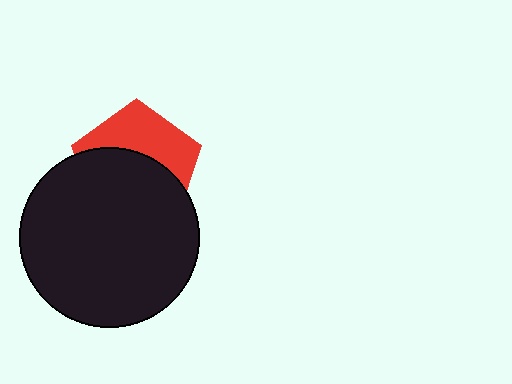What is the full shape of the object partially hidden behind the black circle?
The partially hidden object is a red pentagon.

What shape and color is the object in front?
The object in front is a black circle.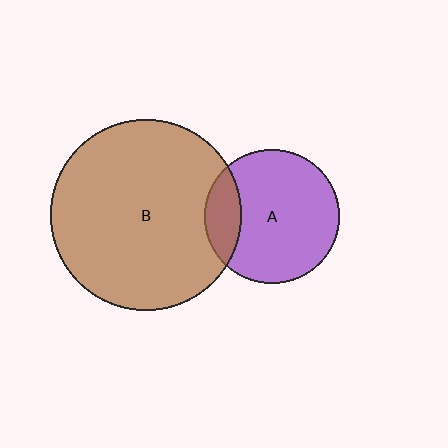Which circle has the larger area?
Circle B (brown).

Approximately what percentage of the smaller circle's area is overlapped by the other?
Approximately 20%.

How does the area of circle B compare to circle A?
Approximately 2.0 times.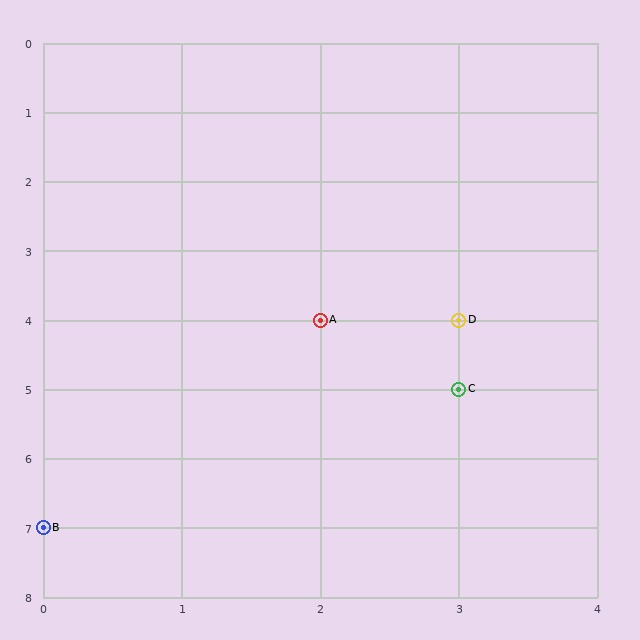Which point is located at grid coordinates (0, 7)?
Point B is at (0, 7).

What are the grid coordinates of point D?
Point D is at grid coordinates (3, 4).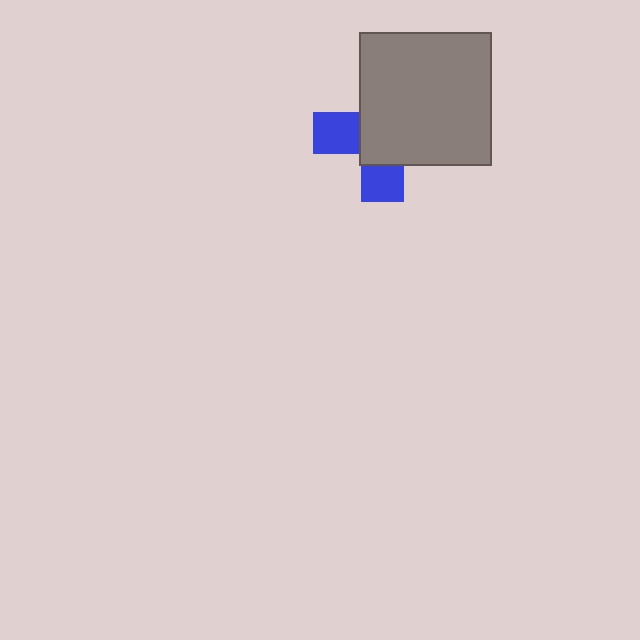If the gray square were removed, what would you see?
You would see the complete blue cross.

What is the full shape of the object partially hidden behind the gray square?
The partially hidden object is a blue cross.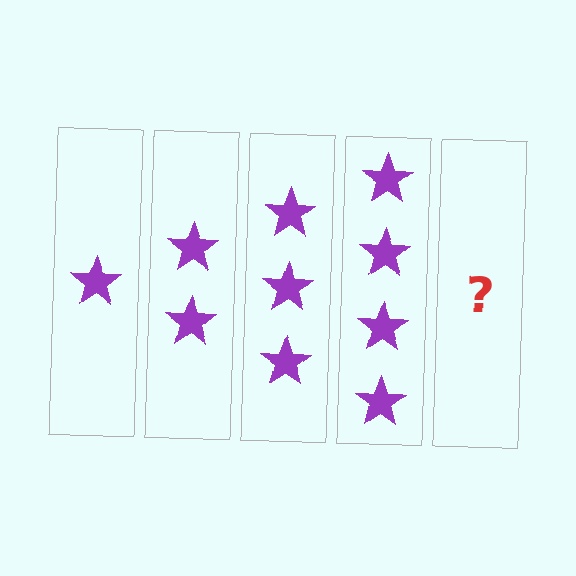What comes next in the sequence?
The next element should be 5 stars.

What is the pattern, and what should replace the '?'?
The pattern is that each step adds one more star. The '?' should be 5 stars.